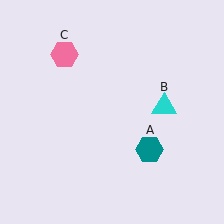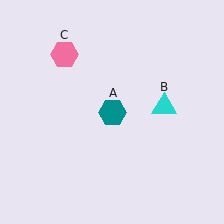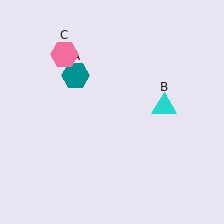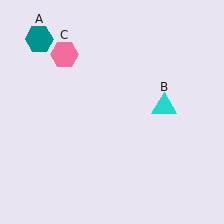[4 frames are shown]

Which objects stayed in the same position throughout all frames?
Cyan triangle (object B) and pink hexagon (object C) remained stationary.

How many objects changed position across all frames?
1 object changed position: teal hexagon (object A).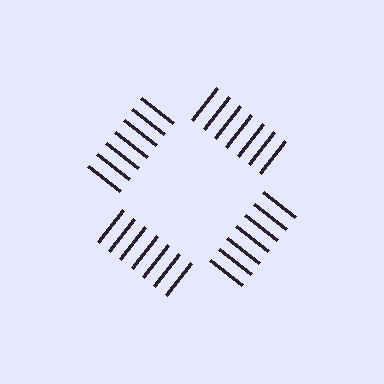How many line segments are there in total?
28 — 7 along each of the 4 edges.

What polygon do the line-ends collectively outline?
An illusory square — the line segments terminate on its edges but no continuous stroke is drawn.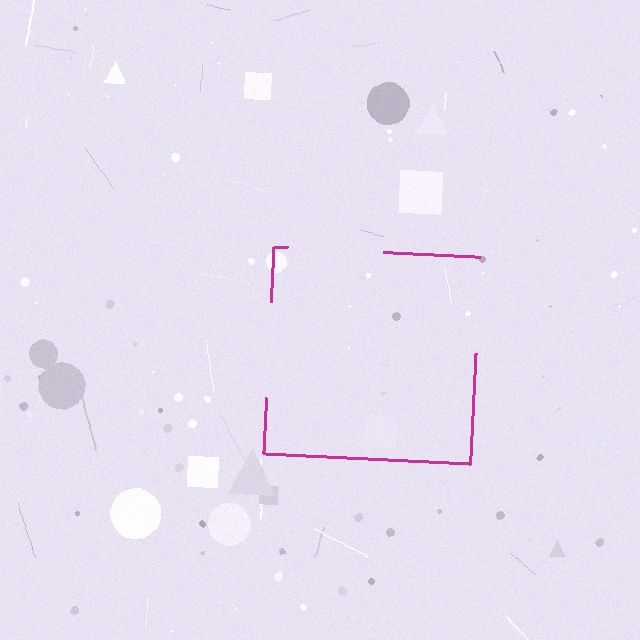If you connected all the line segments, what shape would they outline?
They would outline a square.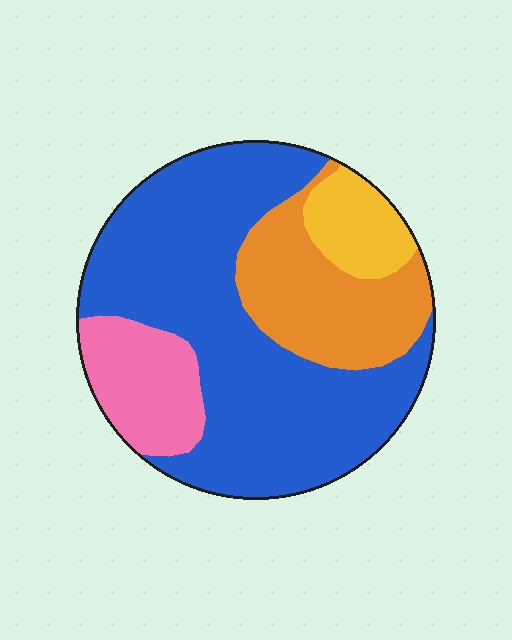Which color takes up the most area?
Blue, at roughly 60%.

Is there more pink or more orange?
Orange.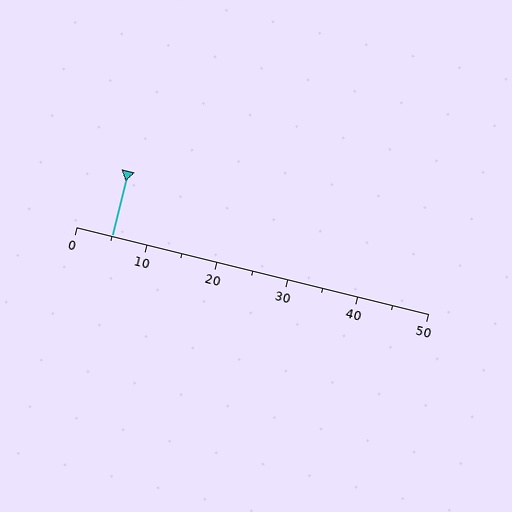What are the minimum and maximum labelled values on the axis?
The axis runs from 0 to 50.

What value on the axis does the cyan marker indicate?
The marker indicates approximately 5.